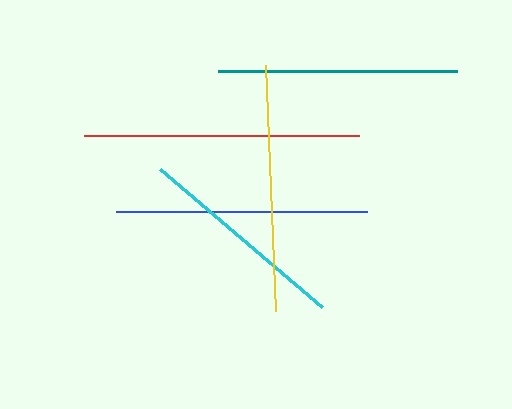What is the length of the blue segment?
The blue segment is approximately 251 pixels long.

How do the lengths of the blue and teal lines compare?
The blue and teal lines are approximately the same length.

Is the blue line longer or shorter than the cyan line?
The blue line is longer than the cyan line.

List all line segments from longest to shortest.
From longest to shortest: red, blue, yellow, teal, cyan.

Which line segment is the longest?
The red line is the longest at approximately 275 pixels.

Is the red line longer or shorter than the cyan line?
The red line is longer than the cyan line.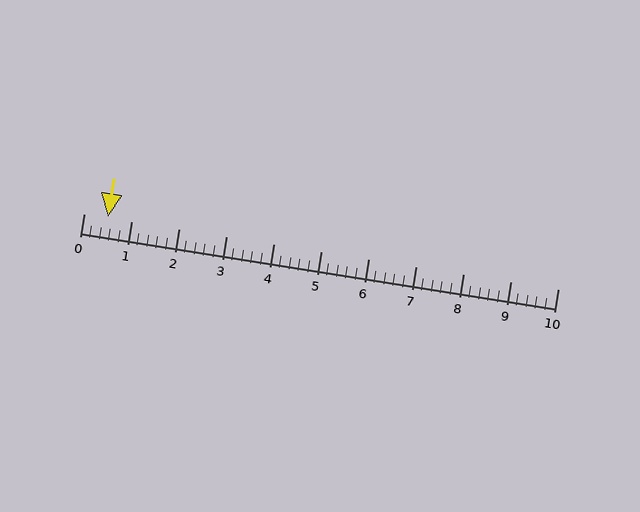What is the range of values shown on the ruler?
The ruler shows values from 0 to 10.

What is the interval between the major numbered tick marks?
The major tick marks are spaced 1 units apart.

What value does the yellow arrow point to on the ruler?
The yellow arrow points to approximately 0.5.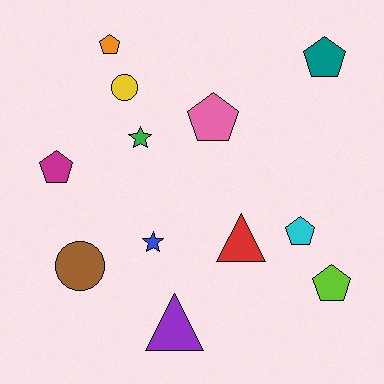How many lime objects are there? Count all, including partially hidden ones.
There is 1 lime object.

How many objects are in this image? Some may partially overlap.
There are 12 objects.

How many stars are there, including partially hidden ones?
There are 2 stars.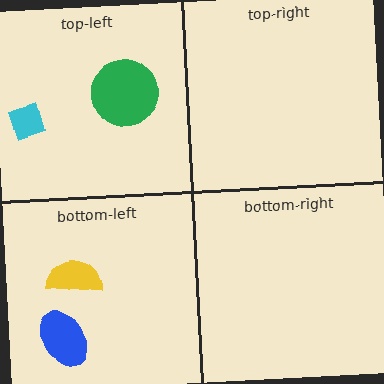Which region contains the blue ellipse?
The bottom-left region.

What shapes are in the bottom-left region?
The blue ellipse, the yellow semicircle.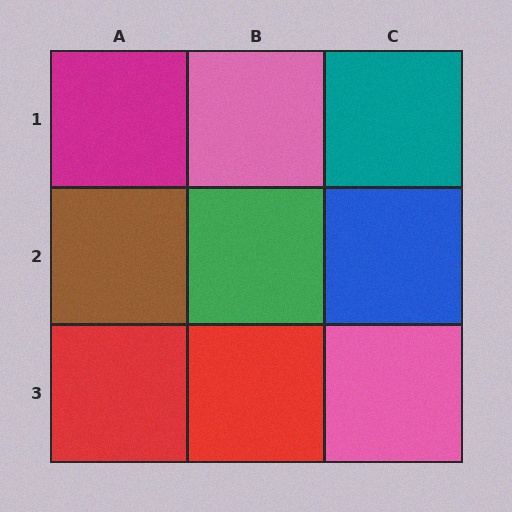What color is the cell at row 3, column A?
Red.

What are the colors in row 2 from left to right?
Brown, green, blue.